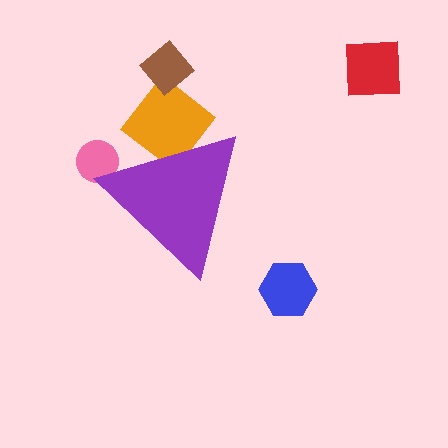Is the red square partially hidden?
No, the red square is fully visible.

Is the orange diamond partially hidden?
Yes, the orange diamond is partially hidden behind the purple triangle.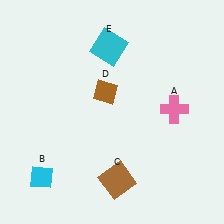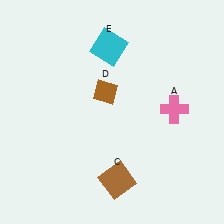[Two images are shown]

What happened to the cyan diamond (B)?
The cyan diamond (B) was removed in Image 2. It was in the bottom-left area of Image 1.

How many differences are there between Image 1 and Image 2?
There is 1 difference between the two images.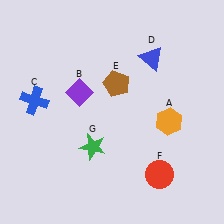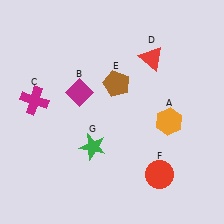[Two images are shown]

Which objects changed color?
B changed from purple to magenta. C changed from blue to magenta. D changed from blue to red.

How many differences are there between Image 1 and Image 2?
There are 3 differences between the two images.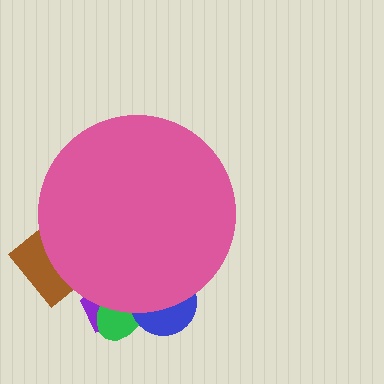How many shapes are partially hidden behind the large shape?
4 shapes are partially hidden.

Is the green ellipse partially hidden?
Yes, the green ellipse is partially hidden behind the pink circle.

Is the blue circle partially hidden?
Yes, the blue circle is partially hidden behind the pink circle.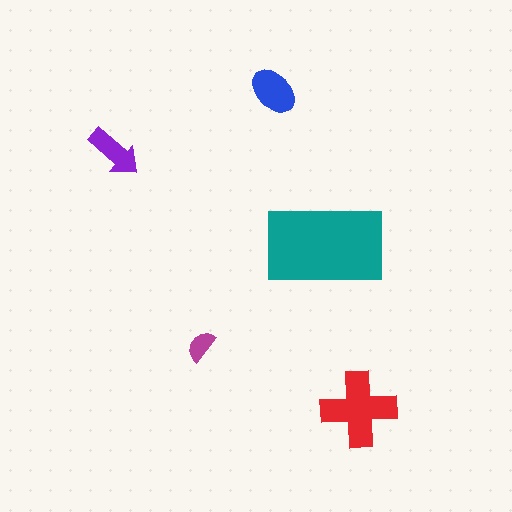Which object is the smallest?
The magenta semicircle.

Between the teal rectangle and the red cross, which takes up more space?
The teal rectangle.